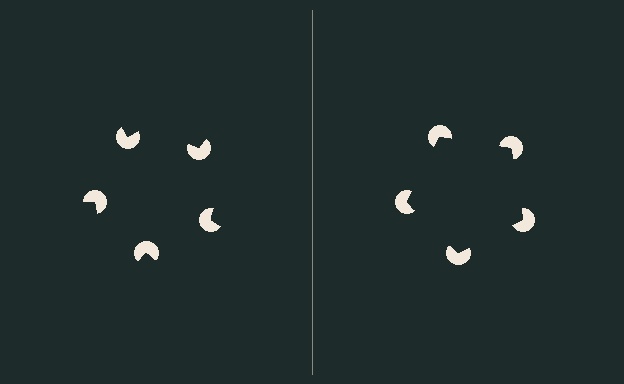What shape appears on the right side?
An illusory pentagon.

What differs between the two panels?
The pac-man discs are positioned identically on both sides; only the wedge orientations differ. On the right they align to a pentagon; on the left they are misaligned.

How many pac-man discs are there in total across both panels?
10 — 5 on each side.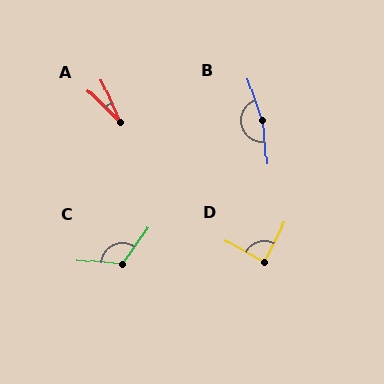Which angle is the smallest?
A, at approximately 22 degrees.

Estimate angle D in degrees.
Approximately 87 degrees.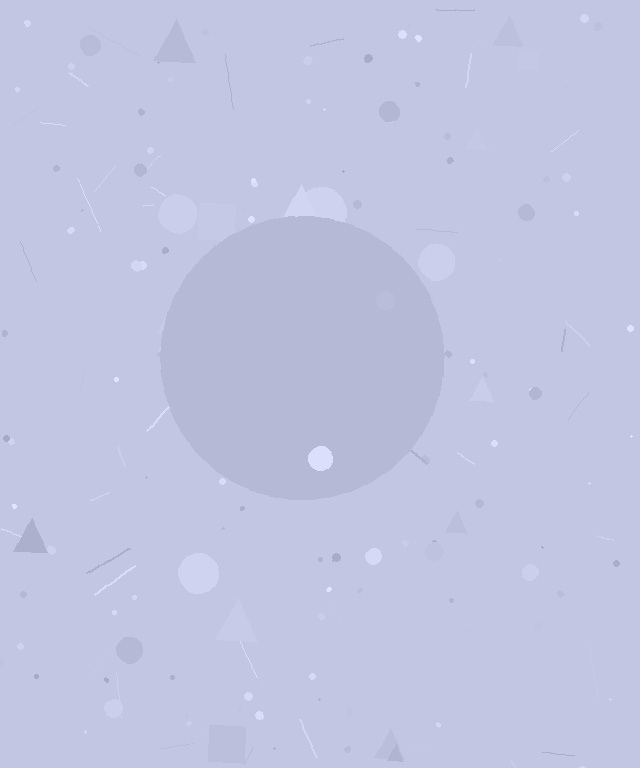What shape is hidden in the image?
A circle is hidden in the image.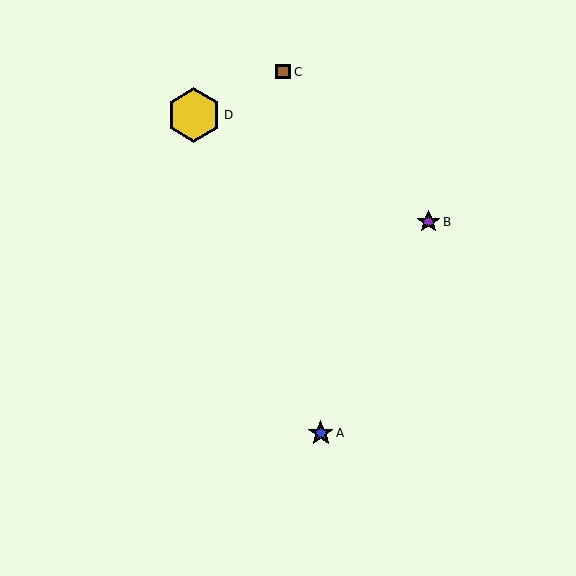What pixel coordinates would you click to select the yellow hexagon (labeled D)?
Click at (194, 115) to select the yellow hexagon D.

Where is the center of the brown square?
The center of the brown square is at (283, 72).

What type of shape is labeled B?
Shape B is a purple star.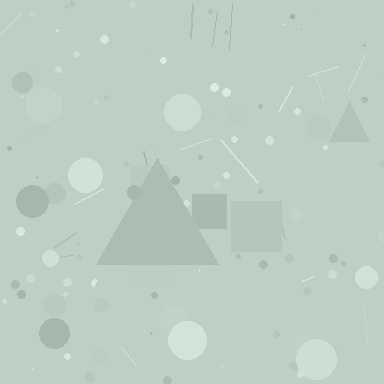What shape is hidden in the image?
A triangle is hidden in the image.